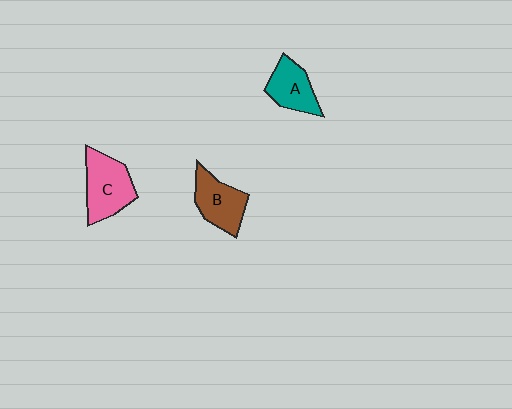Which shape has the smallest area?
Shape A (teal).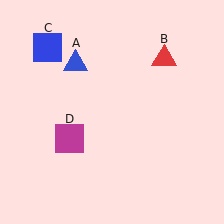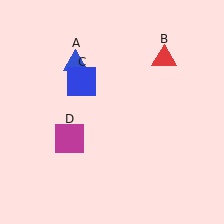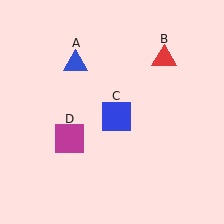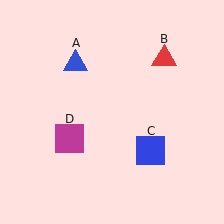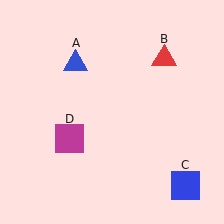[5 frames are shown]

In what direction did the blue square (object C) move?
The blue square (object C) moved down and to the right.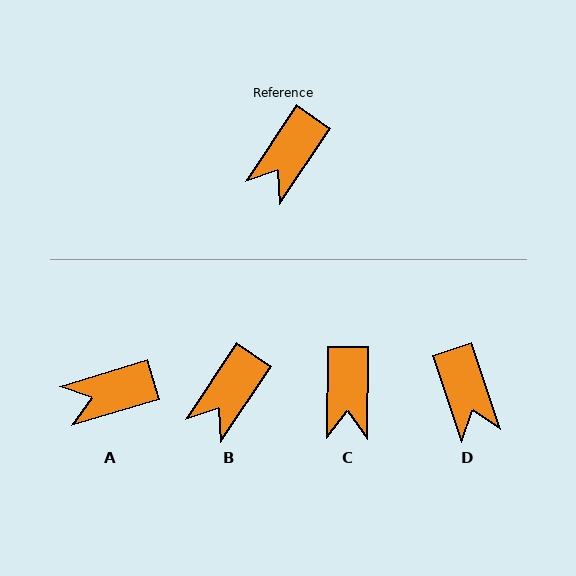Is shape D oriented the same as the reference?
No, it is off by about 52 degrees.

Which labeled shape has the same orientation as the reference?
B.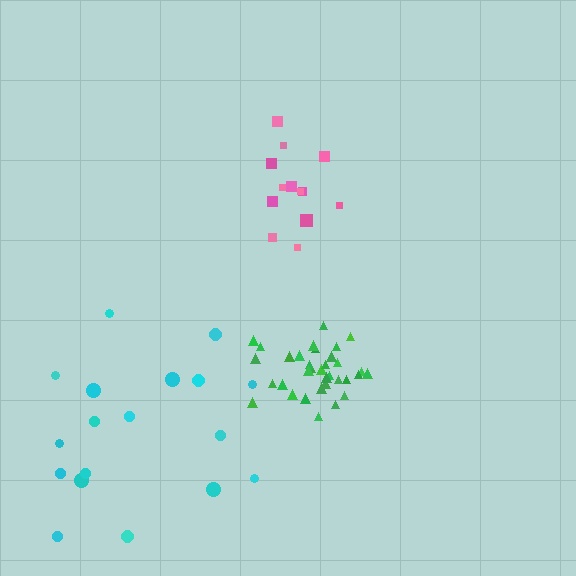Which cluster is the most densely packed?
Green.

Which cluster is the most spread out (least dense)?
Cyan.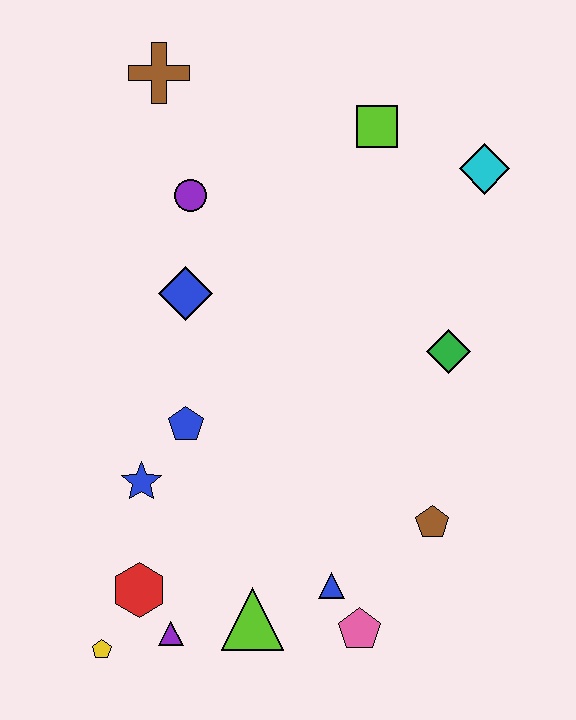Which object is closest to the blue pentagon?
The blue star is closest to the blue pentagon.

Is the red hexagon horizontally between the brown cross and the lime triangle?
No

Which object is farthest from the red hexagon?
The cyan diamond is farthest from the red hexagon.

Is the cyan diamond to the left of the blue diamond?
No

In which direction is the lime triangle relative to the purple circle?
The lime triangle is below the purple circle.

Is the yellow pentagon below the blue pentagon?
Yes